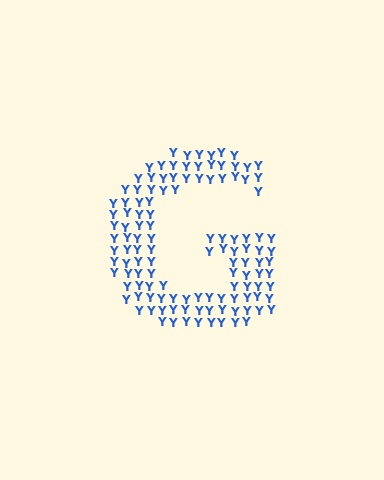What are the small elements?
The small elements are letter Y's.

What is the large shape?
The large shape is the letter G.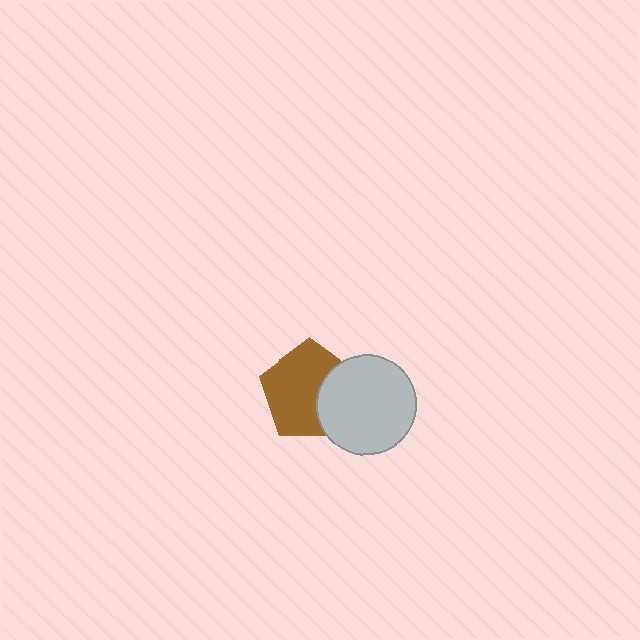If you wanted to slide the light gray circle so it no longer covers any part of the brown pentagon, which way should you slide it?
Slide it right — that is the most direct way to separate the two shapes.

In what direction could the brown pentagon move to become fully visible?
The brown pentagon could move left. That would shift it out from behind the light gray circle entirely.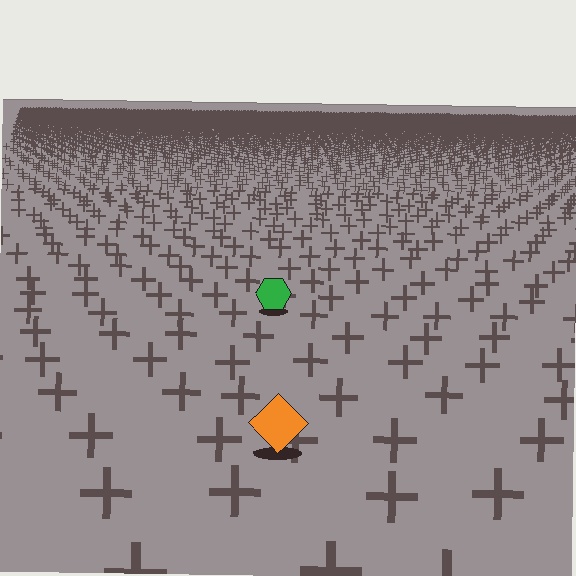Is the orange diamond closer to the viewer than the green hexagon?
Yes. The orange diamond is closer — you can tell from the texture gradient: the ground texture is coarser near it.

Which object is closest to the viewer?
The orange diamond is closest. The texture marks near it are larger and more spread out.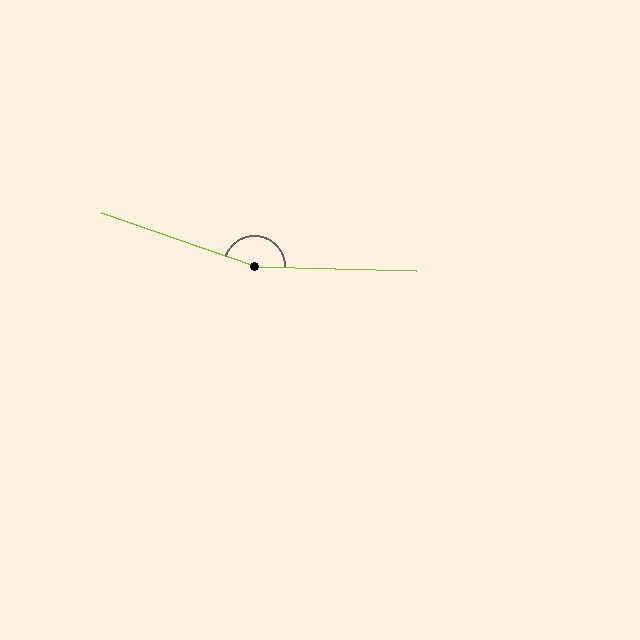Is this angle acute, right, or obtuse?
It is obtuse.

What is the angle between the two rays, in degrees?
Approximately 162 degrees.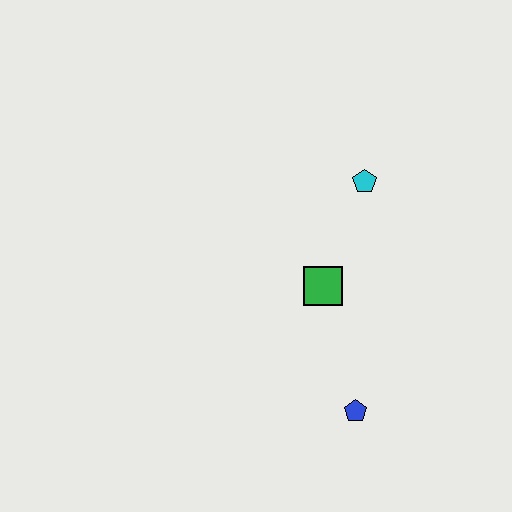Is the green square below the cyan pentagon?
Yes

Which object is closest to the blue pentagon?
The green square is closest to the blue pentagon.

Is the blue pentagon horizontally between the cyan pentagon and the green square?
Yes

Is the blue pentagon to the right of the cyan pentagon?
No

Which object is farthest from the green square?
The blue pentagon is farthest from the green square.